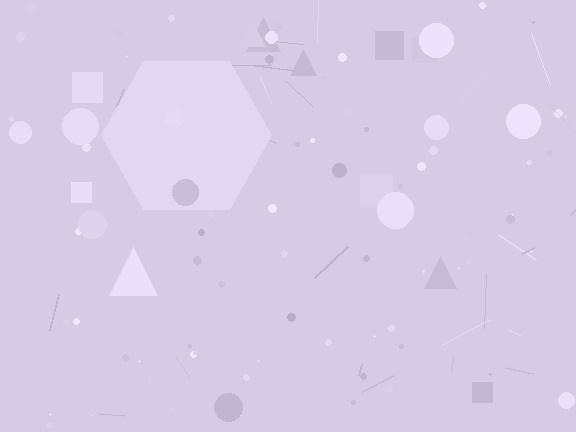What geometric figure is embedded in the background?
A hexagon is embedded in the background.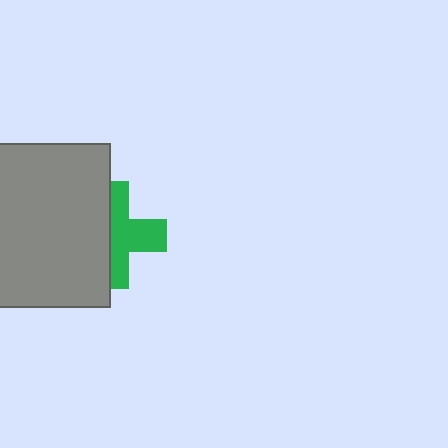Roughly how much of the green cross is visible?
About half of it is visible (roughly 52%).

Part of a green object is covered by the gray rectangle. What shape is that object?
It is a cross.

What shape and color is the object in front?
The object in front is a gray rectangle.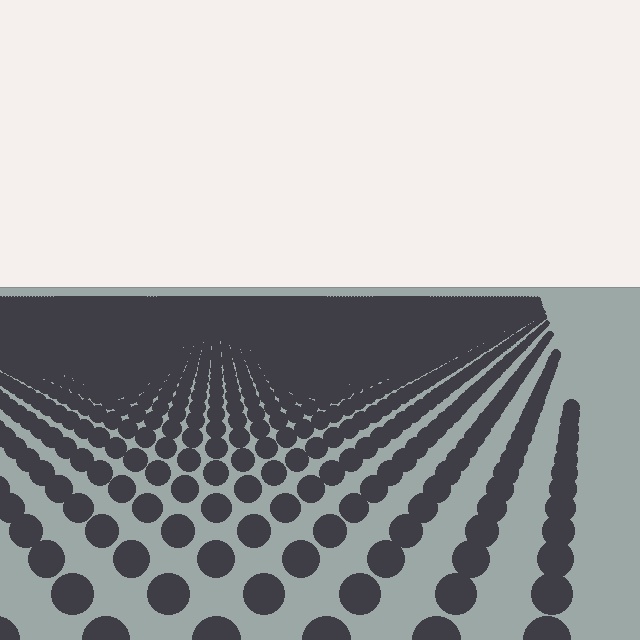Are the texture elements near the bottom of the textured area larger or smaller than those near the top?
Larger. Near the bottom, elements are closer to the viewer and appear at a bigger on-screen size.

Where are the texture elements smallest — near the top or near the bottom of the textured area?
Near the top.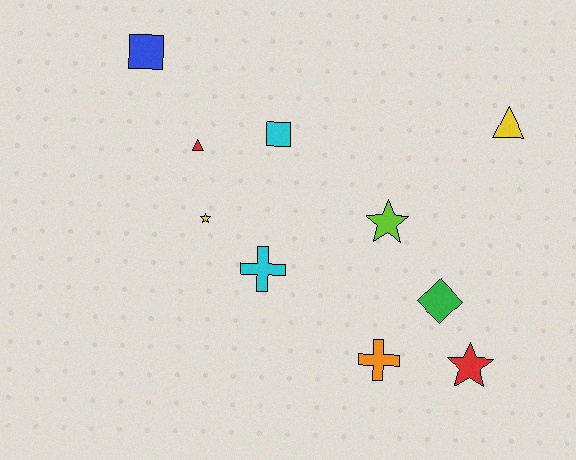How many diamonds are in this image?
There is 1 diamond.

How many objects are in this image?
There are 10 objects.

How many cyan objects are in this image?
There are 2 cyan objects.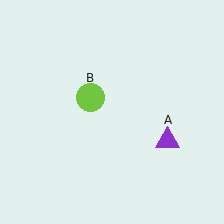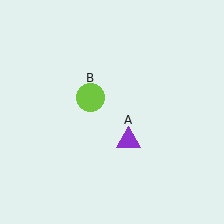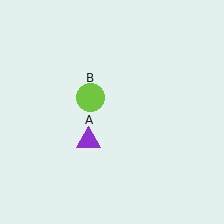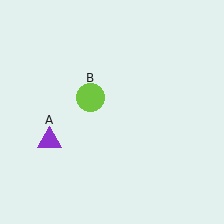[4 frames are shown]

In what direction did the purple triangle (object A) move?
The purple triangle (object A) moved left.